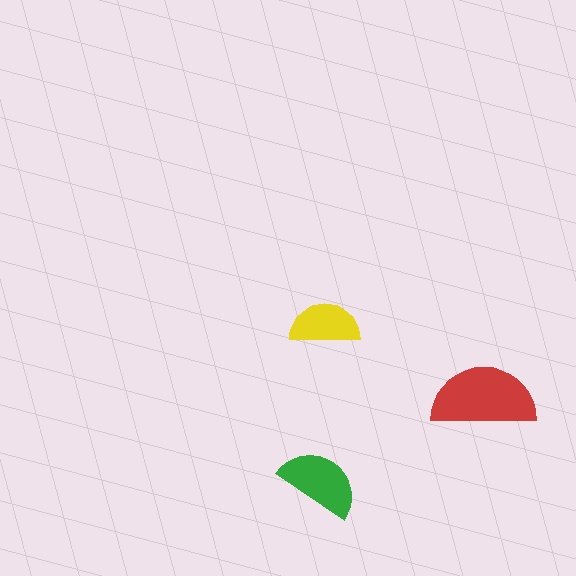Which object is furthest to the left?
The green semicircle is leftmost.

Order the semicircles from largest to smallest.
the red one, the green one, the yellow one.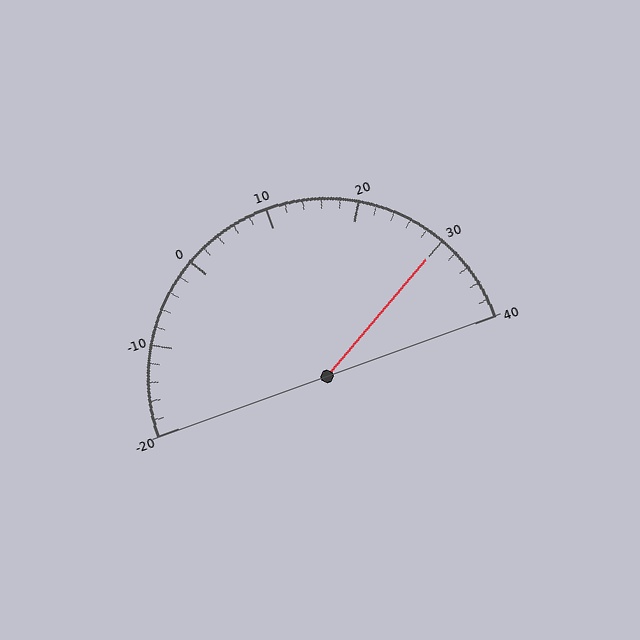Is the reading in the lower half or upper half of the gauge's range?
The reading is in the upper half of the range (-20 to 40).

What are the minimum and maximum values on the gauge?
The gauge ranges from -20 to 40.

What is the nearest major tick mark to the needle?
The nearest major tick mark is 30.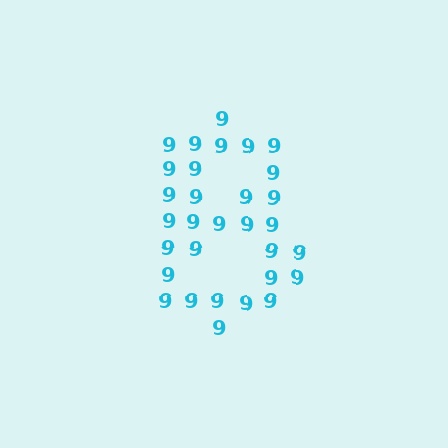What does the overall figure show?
The overall figure shows the digit 8.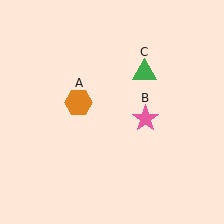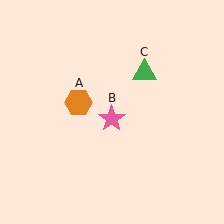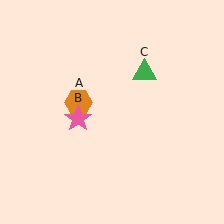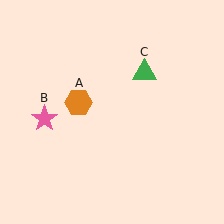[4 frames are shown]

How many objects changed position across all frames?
1 object changed position: pink star (object B).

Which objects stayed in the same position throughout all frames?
Orange hexagon (object A) and green triangle (object C) remained stationary.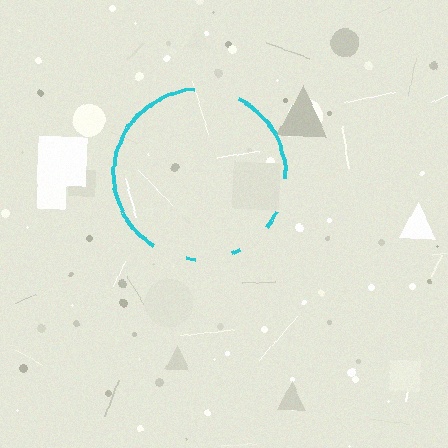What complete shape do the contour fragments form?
The contour fragments form a circle.